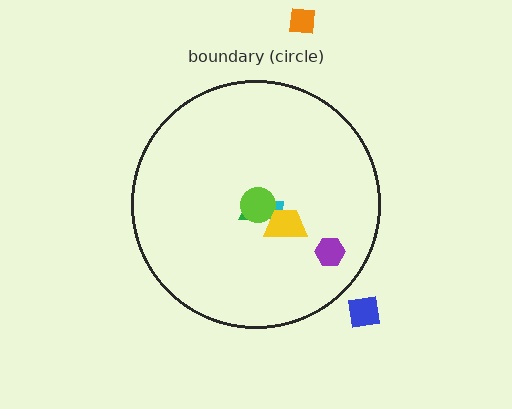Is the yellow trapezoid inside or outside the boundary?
Inside.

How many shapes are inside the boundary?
5 inside, 2 outside.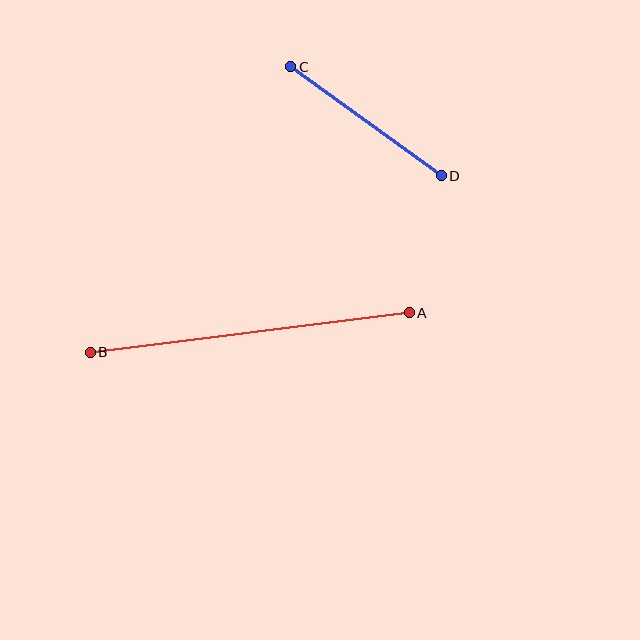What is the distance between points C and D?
The distance is approximately 186 pixels.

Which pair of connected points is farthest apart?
Points A and B are farthest apart.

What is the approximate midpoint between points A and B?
The midpoint is at approximately (250, 333) pixels.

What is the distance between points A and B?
The distance is approximately 322 pixels.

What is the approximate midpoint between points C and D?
The midpoint is at approximately (366, 121) pixels.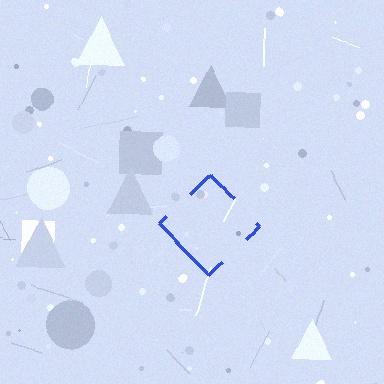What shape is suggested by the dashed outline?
The dashed outline suggests a diamond.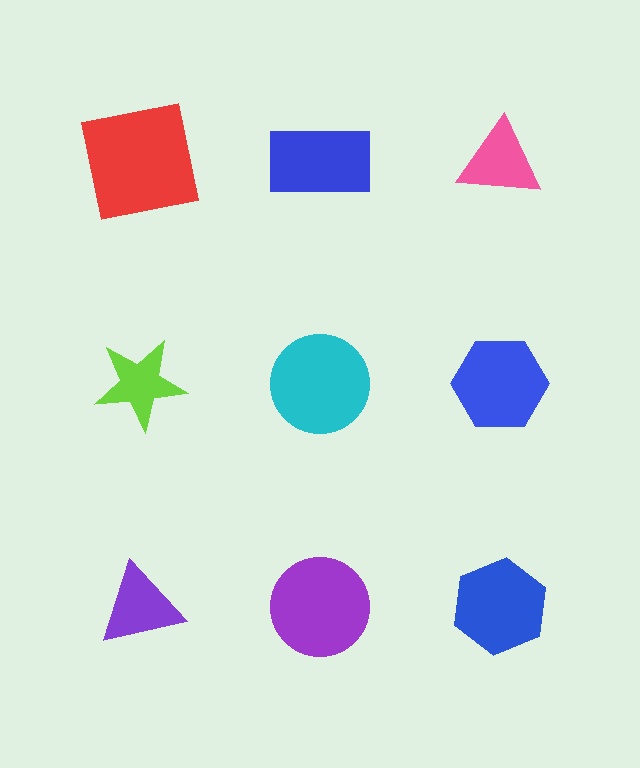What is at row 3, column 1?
A purple triangle.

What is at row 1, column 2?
A blue rectangle.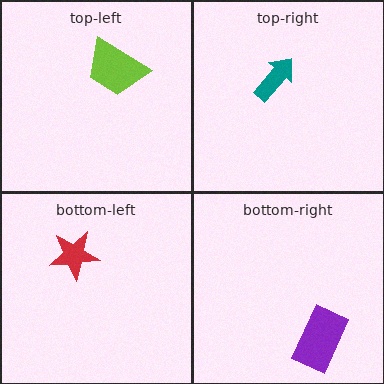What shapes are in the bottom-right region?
The purple rectangle.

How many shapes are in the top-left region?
1.